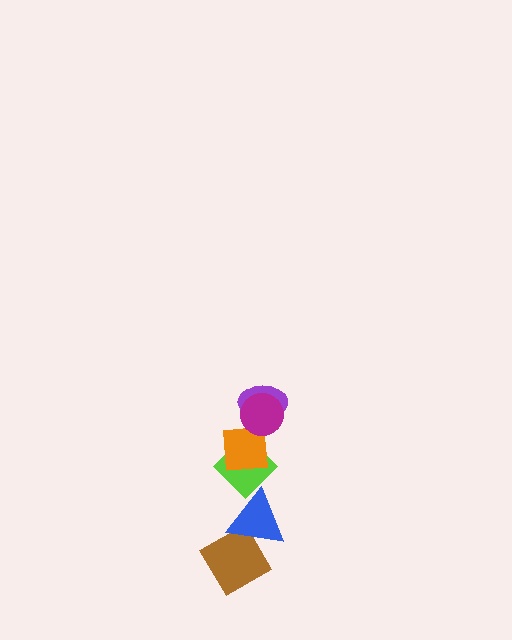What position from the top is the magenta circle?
The magenta circle is 1st from the top.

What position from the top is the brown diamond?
The brown diamond is 6th from the top.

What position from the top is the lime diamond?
The lime diamond is 4th from the top.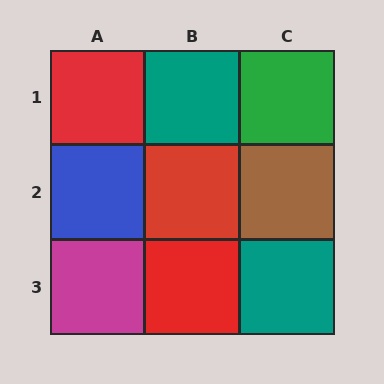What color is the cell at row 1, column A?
Red.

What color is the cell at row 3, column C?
Teal.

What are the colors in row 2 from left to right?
Blue, red, brown.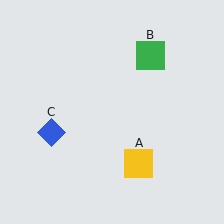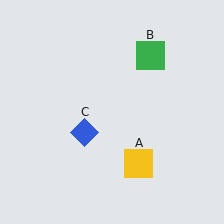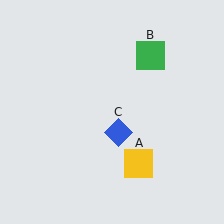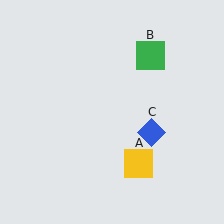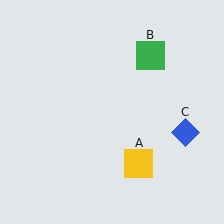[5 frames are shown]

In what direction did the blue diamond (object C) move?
The blue diamond (object C) moved right.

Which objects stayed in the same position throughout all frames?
Yellow square (object A) and green square (object B) remained stationary.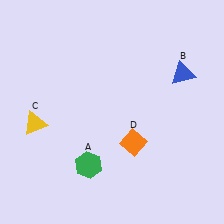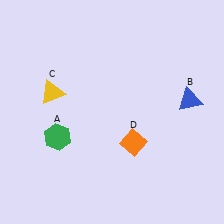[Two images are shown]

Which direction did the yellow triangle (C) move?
The yellow triangle (C) moved up.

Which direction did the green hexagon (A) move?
The green hexagon (A) moved left.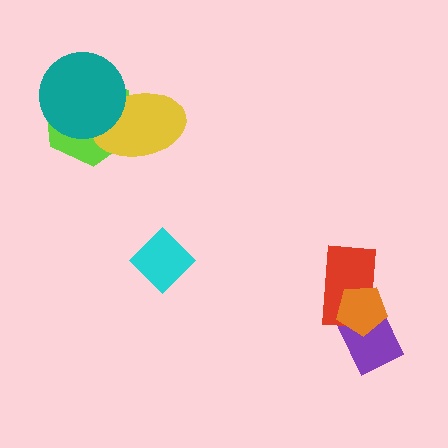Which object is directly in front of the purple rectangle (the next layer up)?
The red rectangle is directly in front of the purple rectangle.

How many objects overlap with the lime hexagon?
2 objects overlap with the lime hexagon.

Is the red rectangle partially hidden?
Yes, it is partially covered by another shape.